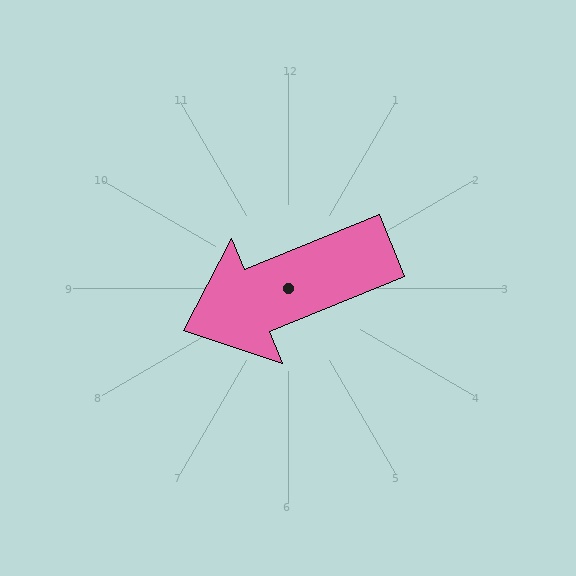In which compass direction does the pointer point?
West.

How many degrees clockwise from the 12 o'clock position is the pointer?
Approximately 248 degrees.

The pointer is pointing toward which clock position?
Roughly 8 o'clock.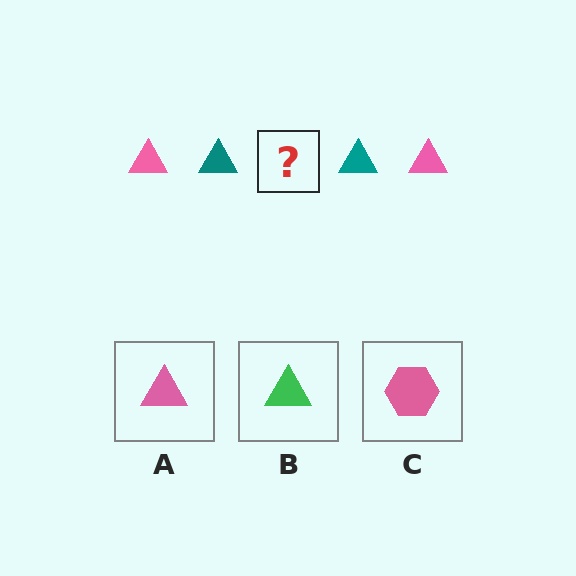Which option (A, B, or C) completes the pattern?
A.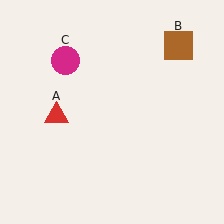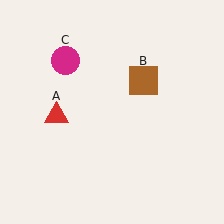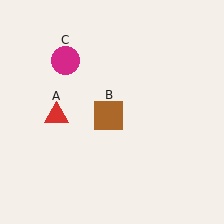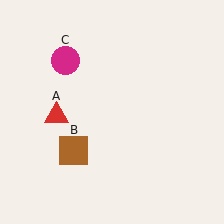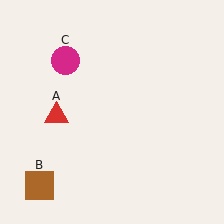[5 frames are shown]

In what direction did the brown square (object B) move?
The brown square (object B) moved down and to the left.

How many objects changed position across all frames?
1 object changed position: brown square (object B).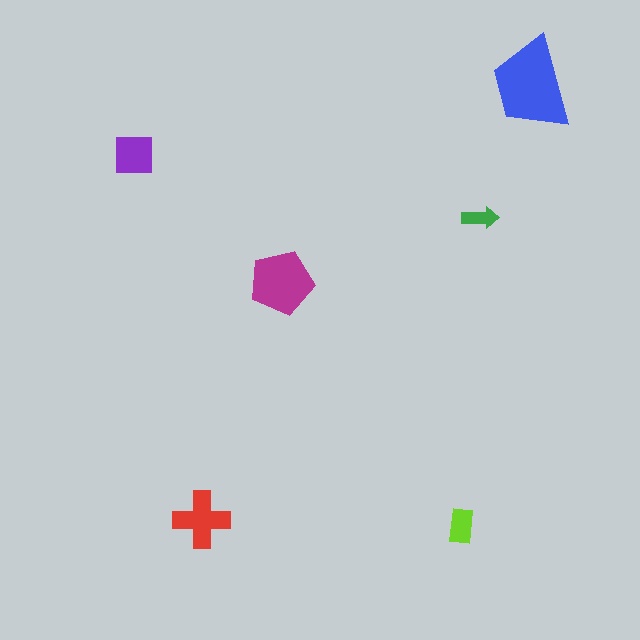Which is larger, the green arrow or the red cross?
The red cross.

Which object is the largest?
The blue trapezoid.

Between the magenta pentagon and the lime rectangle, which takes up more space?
The magenta pentagon.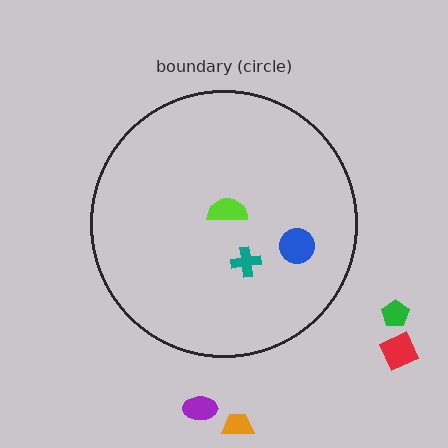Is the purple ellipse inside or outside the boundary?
Outside.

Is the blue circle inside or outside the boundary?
Inside.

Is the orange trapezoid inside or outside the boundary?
Outside.